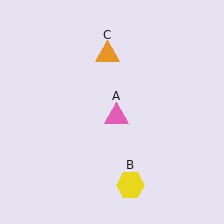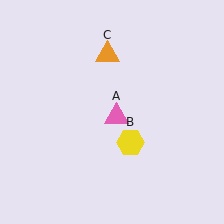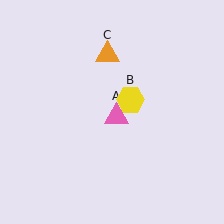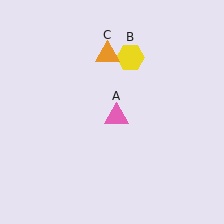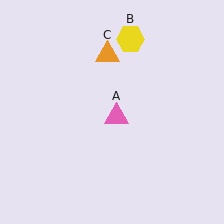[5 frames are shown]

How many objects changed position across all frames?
1 object changed position: yellow hexagon (object B).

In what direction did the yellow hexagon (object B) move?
The yellow hexagon (object B) moved up.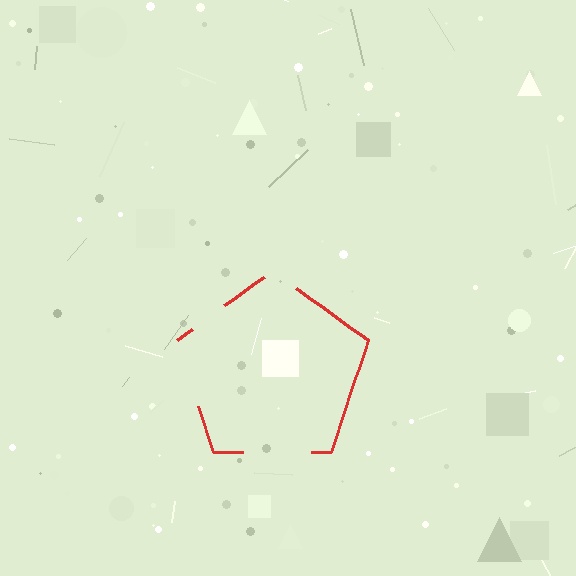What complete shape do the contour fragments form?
The contour fragments form a pentagon.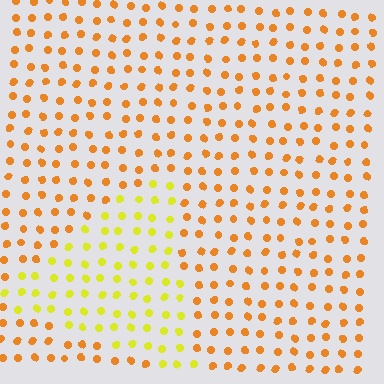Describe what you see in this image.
The image is filled with small orange elements in a uniform arrangement. A triangle-shaped region is visible where the elements are tinted to a slightly different hue, forming a subtle color boundary.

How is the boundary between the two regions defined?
The boundary is defined purely by a slight shift in hue (about 36 degrees). Spacing, size, and orientation are identical on both sides.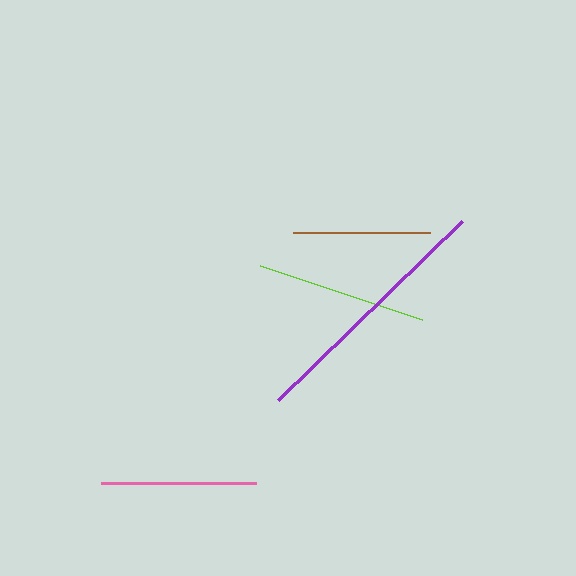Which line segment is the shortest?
The brown line is the shortest at approximately 137 pixels.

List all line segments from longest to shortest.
From longest to shortest: purple, lime, pink, brown.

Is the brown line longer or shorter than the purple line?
The purple line is longer than the brown line.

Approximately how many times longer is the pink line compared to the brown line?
The pink line is approximately 1.1 times the length of the brown line.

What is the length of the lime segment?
The lime segment is approximately 171 pixels long.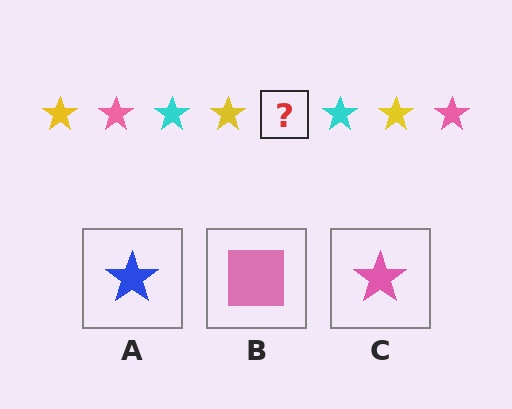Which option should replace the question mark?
Option C.